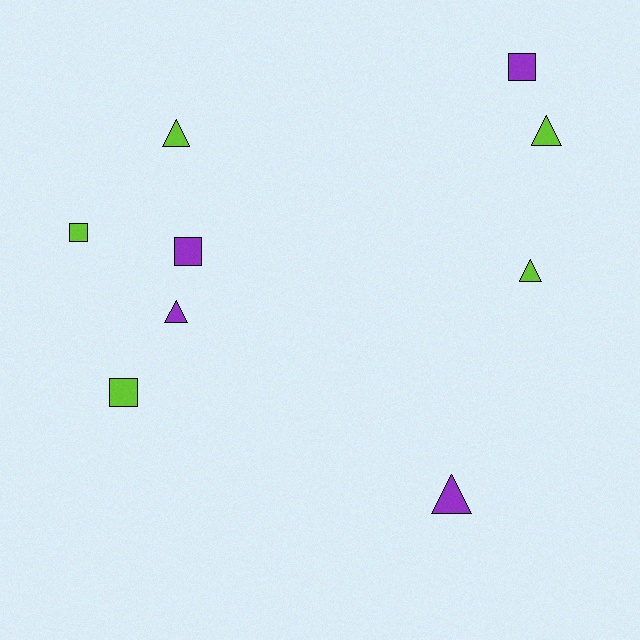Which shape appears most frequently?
Triangle, with 5 objects.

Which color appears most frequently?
Lime, with 5 objects.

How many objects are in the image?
There are 9 objects.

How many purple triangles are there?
There are 2 purple triangles.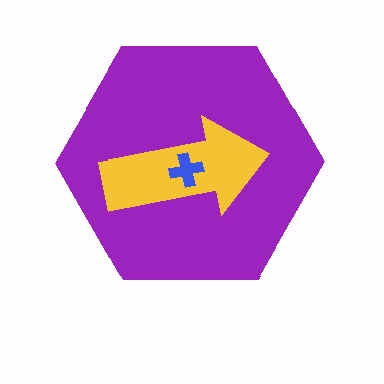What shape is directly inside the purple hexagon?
The yellow arrow.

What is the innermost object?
The blue cross.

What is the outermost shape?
The purple hexagon.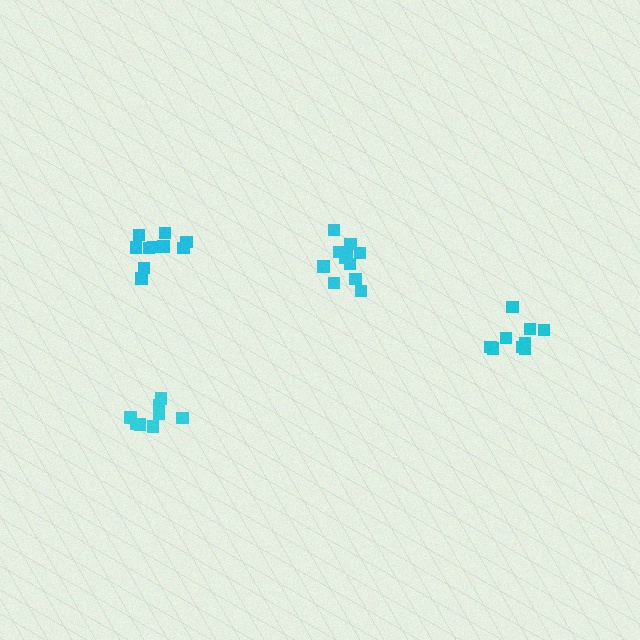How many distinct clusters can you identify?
There are 4 distinct clusters.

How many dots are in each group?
Group 1: 11 dots, Group 2: 10 dots, Group 3: 8 dots, Group 4: 9 dots (38 total).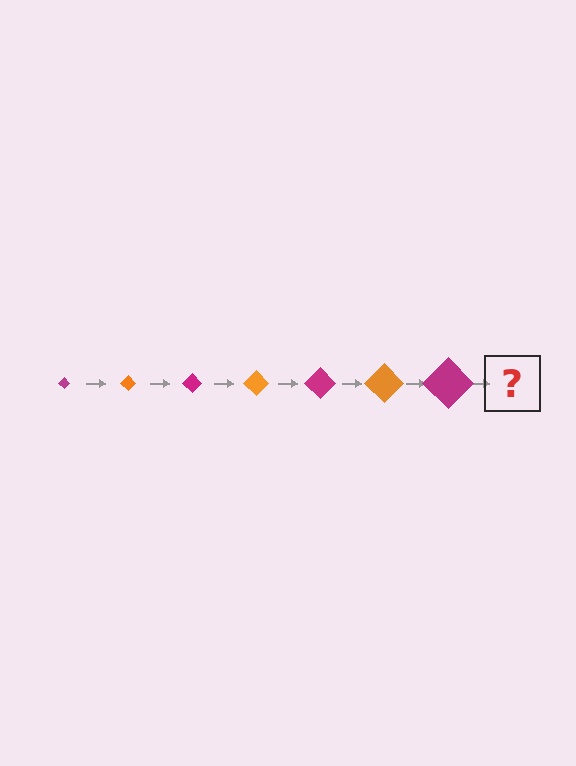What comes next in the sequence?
The next element should be an orange diamond, larger than the previous one.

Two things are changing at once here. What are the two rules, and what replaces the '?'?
The two rules are that the diamond grows larger each step and the color cycles through magenta and orange. The '?' should be an orange diamond, larger than the previous one.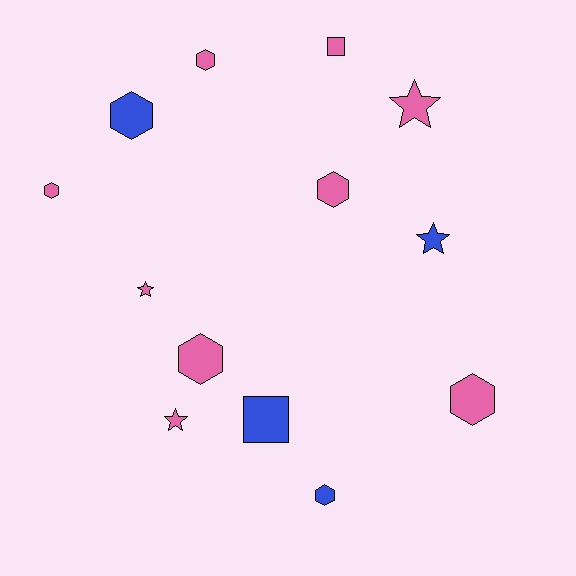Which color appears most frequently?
Pink, with 9 objects.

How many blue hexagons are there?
There are 2 blue hexagons.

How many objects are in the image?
There are 13 objects.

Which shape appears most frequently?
Hexagon, with 7 objects.